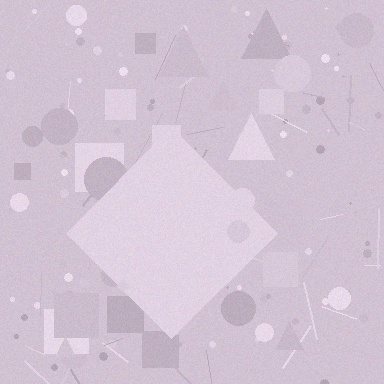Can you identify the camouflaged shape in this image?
The camouflaged shape is a diamond.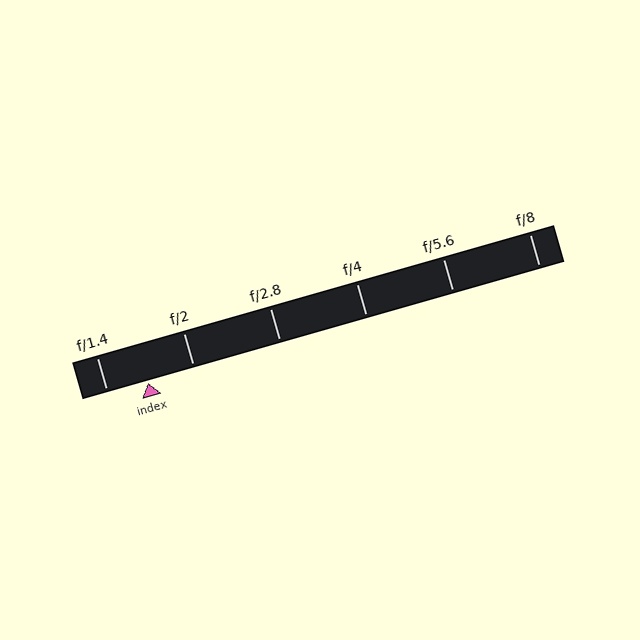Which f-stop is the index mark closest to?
The index mark is closest to f/1.4.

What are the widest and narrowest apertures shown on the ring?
The widest aperture shown is f/1.4 and the narrowest is f/8.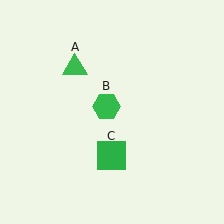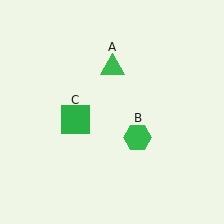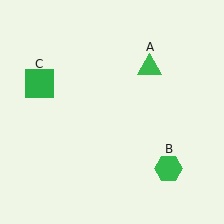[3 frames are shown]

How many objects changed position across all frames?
3 objects changed position: green triangle (object A), green hexagon (object B), green square (object C).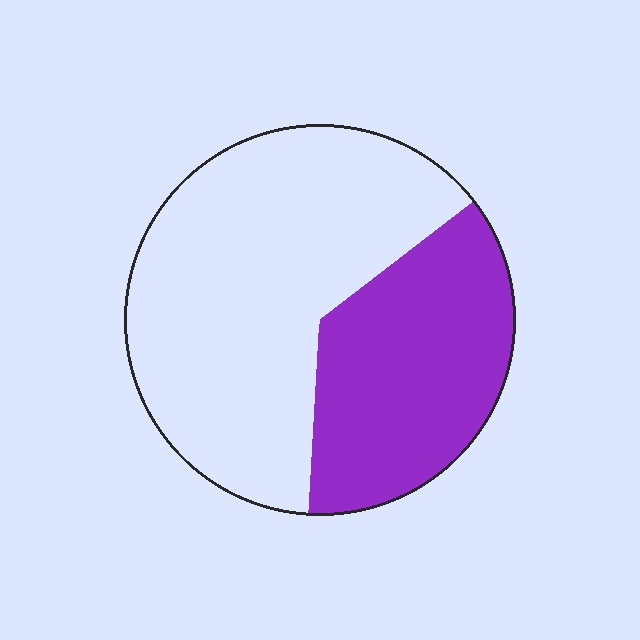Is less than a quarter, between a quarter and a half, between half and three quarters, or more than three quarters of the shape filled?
Between a quarter and a half.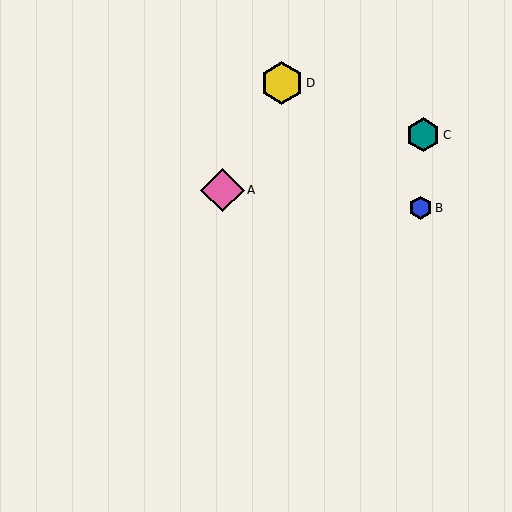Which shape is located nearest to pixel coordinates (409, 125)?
The teal hexagon (labeled C) at (423, 135) is nearest to that location.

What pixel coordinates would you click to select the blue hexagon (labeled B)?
Click at (420, 208) to select the blue hexagon B.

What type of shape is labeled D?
Shape D is a yellow hexagon.